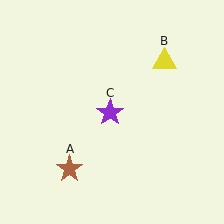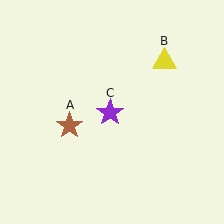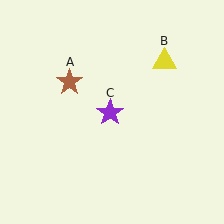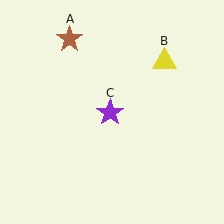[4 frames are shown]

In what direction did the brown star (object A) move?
The brown star (object A) moved up.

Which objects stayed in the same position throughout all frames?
Yellow triangle (object B) and purple star (object C) remained stationary.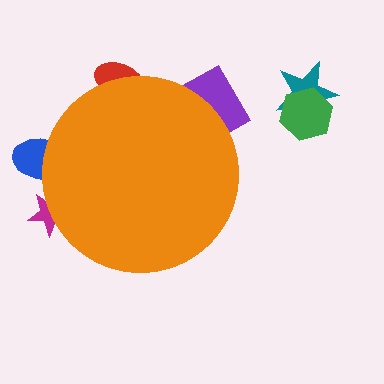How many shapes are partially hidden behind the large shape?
4 shapes are partially hidden.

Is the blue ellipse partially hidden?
Yes, the blue ellipse is partially hidden behind the orange circle.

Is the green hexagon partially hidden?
No, the green hexagon is fully visible.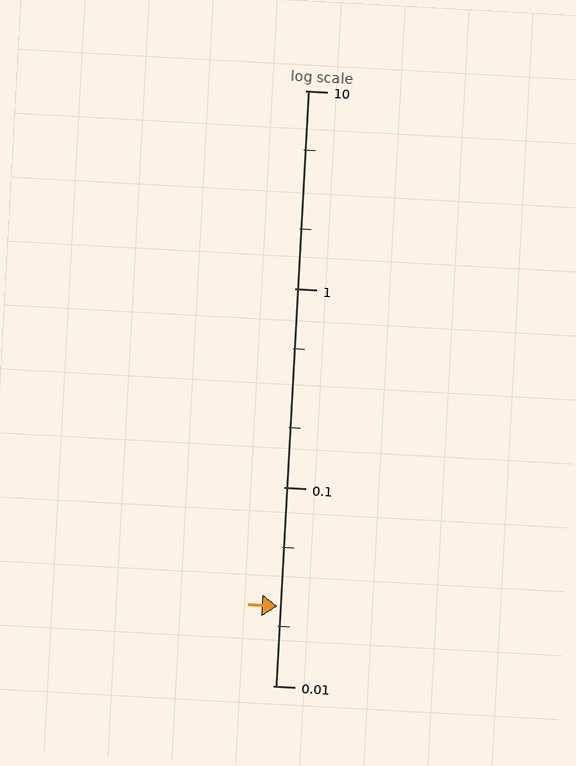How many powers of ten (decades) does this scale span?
The scale spans 3 decades, from 0.01 to 10.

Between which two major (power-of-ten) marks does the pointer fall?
The pointer is between 0.01 and 0.1.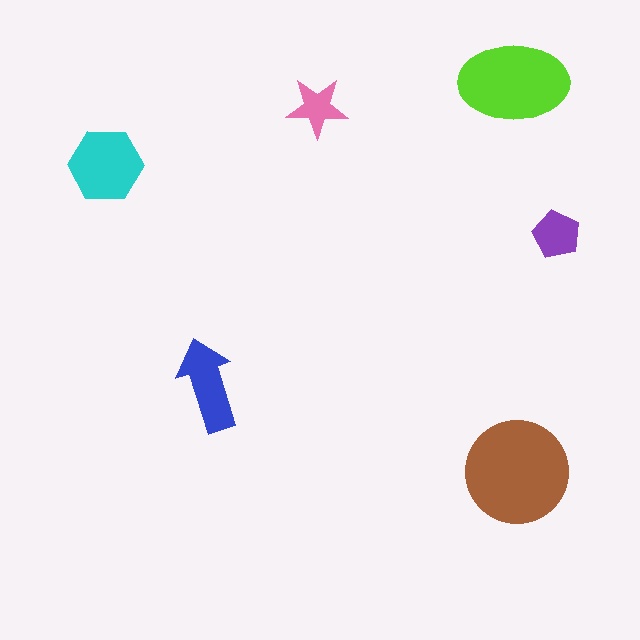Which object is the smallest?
The pink star.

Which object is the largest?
The brown circle.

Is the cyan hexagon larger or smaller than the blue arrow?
Larger.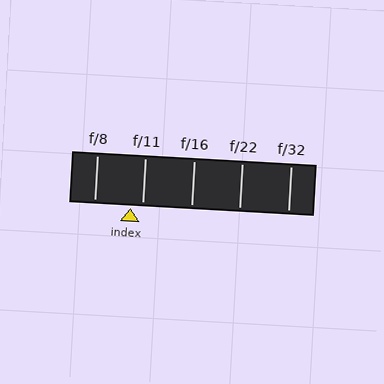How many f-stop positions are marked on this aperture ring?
There are 5 f-stop positions marked.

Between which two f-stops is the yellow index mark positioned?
The index mark is between f/8 and f/11.